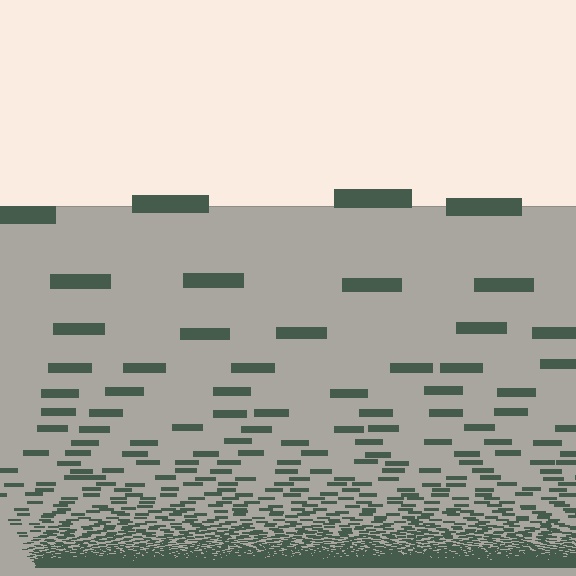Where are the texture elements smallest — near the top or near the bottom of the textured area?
Near the bottom.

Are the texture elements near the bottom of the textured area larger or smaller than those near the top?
Smaller. The gradient is inverted — elements near the bottom are smaller and denser.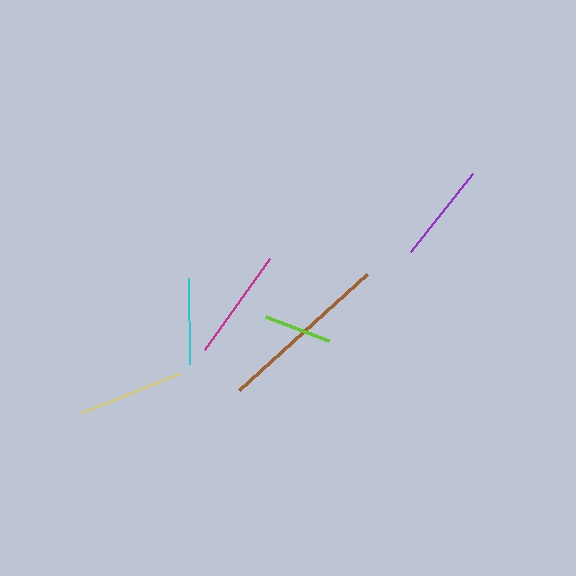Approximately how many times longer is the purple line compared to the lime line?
The purple line is approximately 1.5 times the length of the lime line.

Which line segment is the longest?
The brown line is the longest at approximately 173 pixels.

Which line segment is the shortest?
The lime line is the shortest at approximately 67 pixels.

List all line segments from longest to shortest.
From longest to shortest: brown, magenta, yellow, purple, cyan, lime.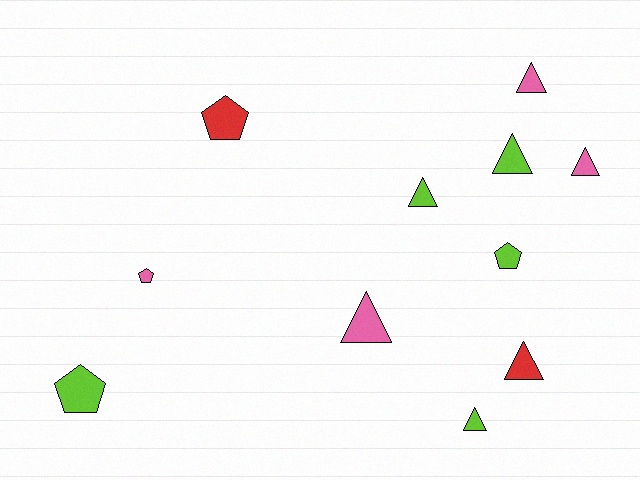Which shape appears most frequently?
Triangle, with 7 objects.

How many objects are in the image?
There are 11 objects.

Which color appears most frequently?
Lime, with 5 objects.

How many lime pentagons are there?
There are 2 lime pentagons.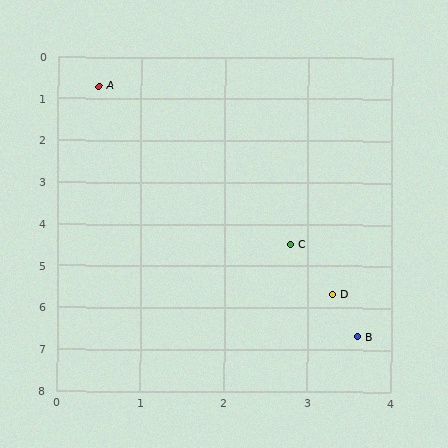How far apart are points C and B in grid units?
Points C and B are about 2.3 grid units apart.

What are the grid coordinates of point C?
Point C is at approximately (2.8, 4.5).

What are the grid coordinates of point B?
Point B is at approximately (3.6, 6.7).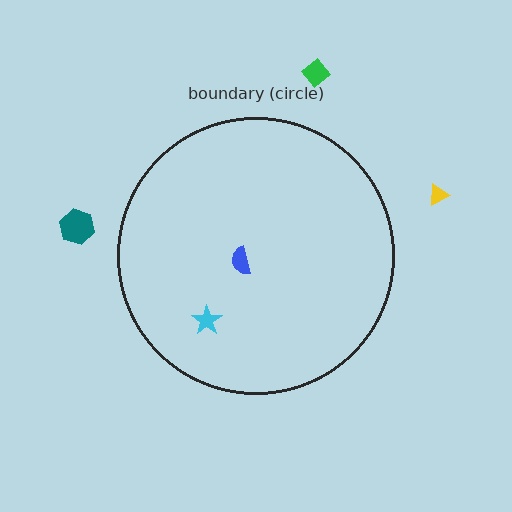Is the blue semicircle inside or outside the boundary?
Inside.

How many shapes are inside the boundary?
2 inside, 3 outside.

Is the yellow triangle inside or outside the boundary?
Outside.